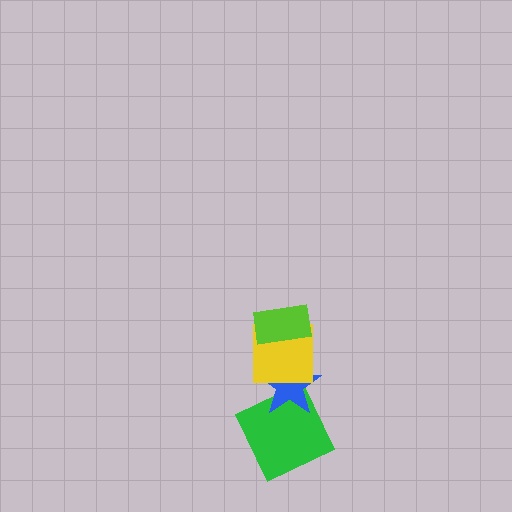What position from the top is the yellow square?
The yellow square is 2nd from the top.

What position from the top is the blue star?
The blue star is 3rd from the top.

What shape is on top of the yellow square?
The lime rectangle is on top of the yellow square.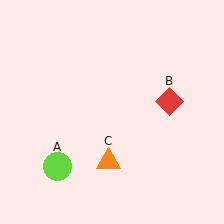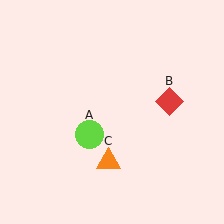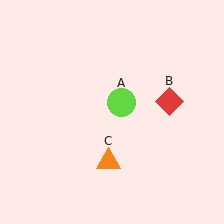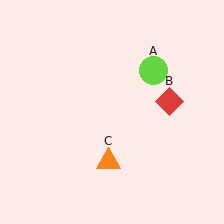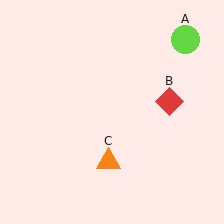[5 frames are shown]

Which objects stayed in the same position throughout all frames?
Red diamond (object B) and orange triangle (object C) remained stationary.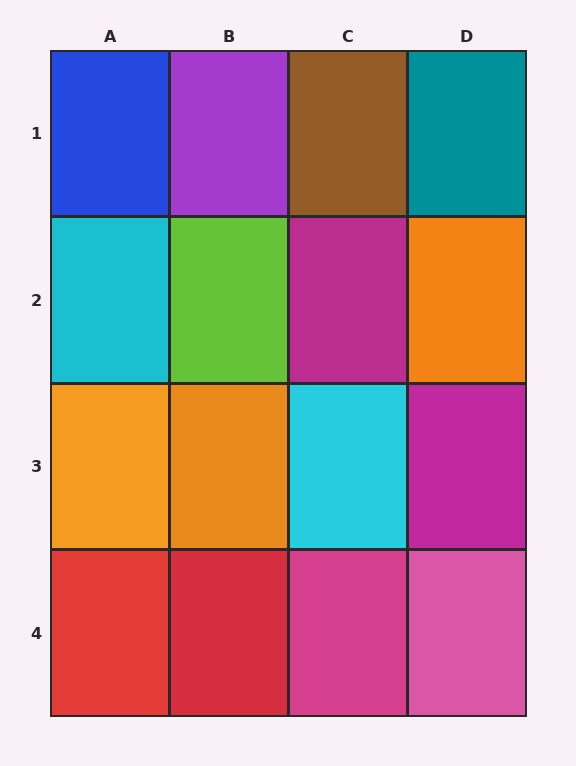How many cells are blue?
1 cell is blue.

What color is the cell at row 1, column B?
Purple.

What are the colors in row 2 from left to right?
Cyan, lime, magenta, orange.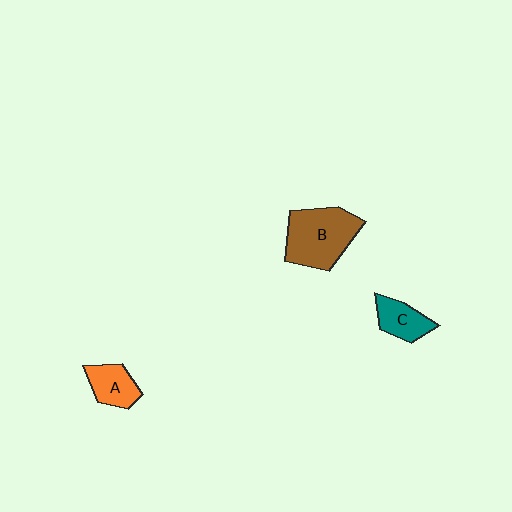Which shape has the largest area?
Shape B (brown).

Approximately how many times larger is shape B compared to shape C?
Approximately 2.1 times.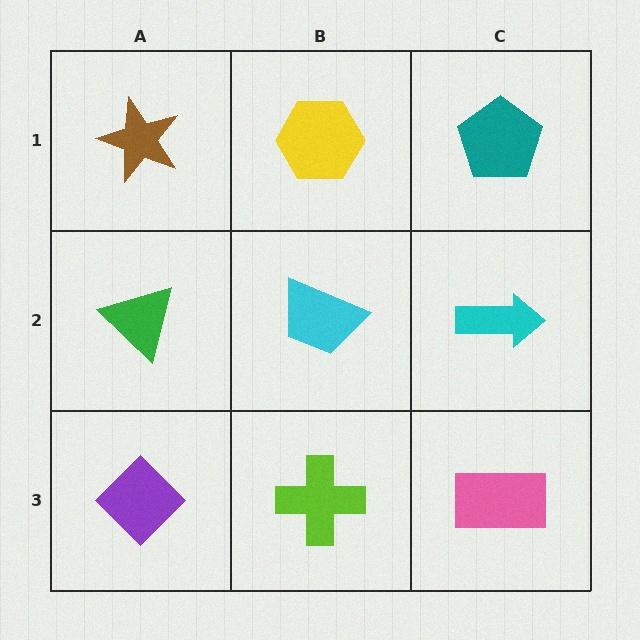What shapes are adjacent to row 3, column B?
A cyan trapezoid (row 2, column B), a purple diamond (row 3, column A), a pink rectangle (row 3, column C).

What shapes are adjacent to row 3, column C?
A cyan arrow (row 2, column C), a lime cross (row 3, column B).